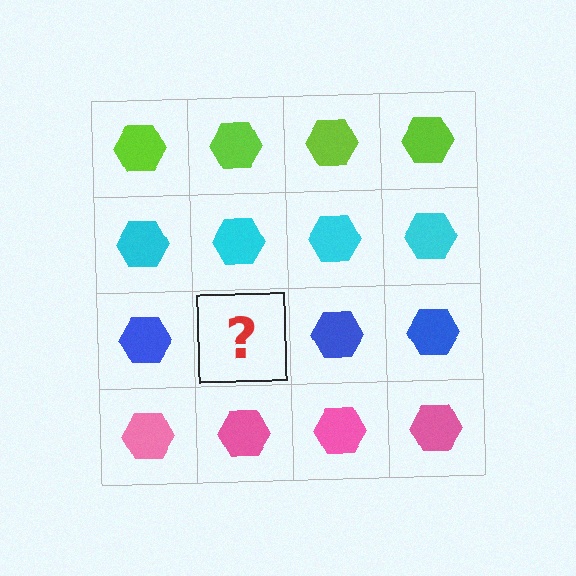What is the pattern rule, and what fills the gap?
The rule is that each row has a consistent color. The gap should be filled with a blue hexagon.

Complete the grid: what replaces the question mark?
The question mark should be replaced with a blue hexagon.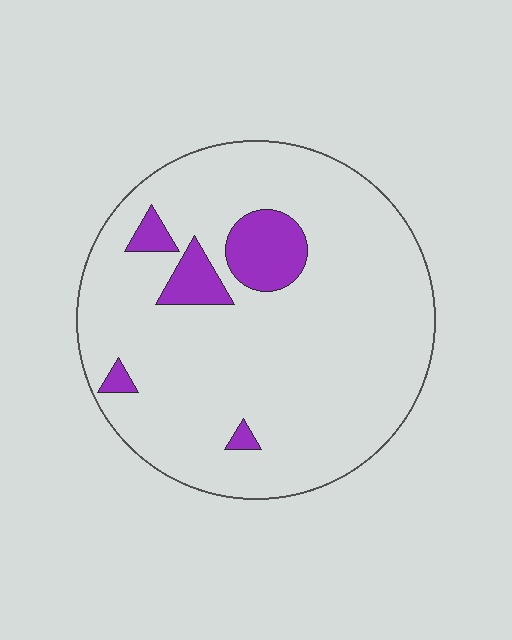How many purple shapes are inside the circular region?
5.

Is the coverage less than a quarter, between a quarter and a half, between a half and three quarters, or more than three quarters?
Less than a quarter.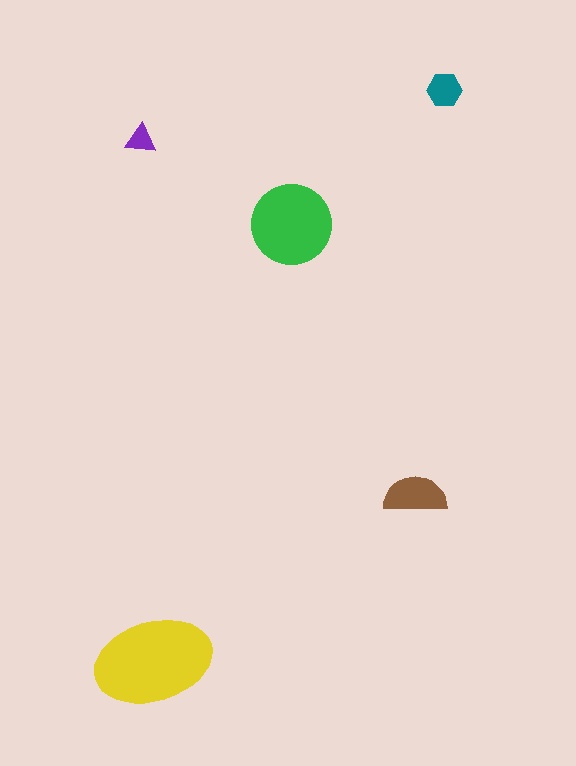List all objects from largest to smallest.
The yellow ellipse, the green circle, the brown semicircle, the teal hexagon, the purple triangle.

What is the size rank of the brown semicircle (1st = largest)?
3rd.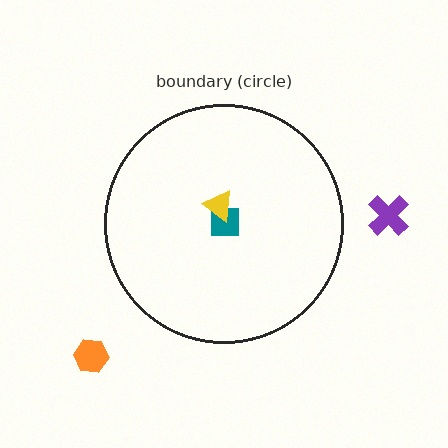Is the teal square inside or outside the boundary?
Inside.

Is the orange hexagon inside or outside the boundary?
Outside.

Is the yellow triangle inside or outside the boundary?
Inside.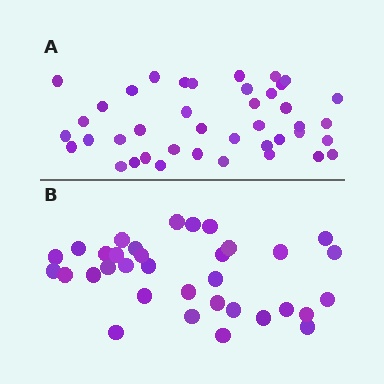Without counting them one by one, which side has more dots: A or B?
Region A (the top region) has more dots.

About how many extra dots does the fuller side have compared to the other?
Region A has roughly 8 or so more dots than region B.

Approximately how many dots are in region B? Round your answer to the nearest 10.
About 30 dots. (The exact count is 34, which rounds to 30.)